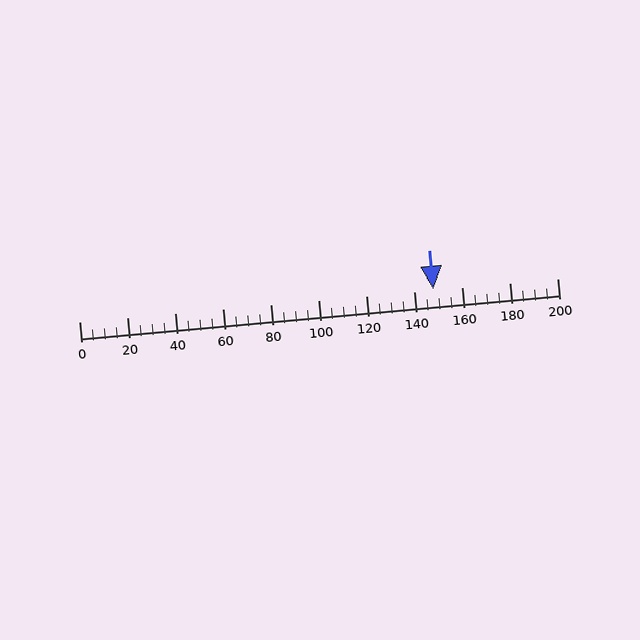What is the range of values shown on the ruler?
The ruler shows values from 0 to 200.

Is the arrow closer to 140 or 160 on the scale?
The arrow is closer to 140.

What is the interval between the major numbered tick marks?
The major tick marks are spaced 20 units apart.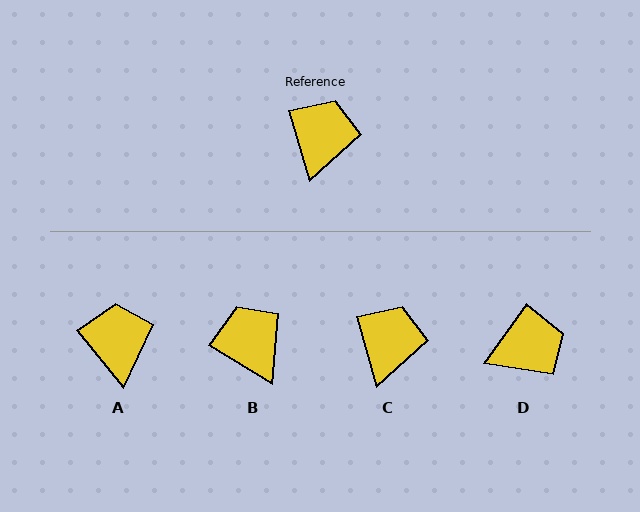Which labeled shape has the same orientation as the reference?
C.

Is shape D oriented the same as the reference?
No, it is off by about 51 degrees.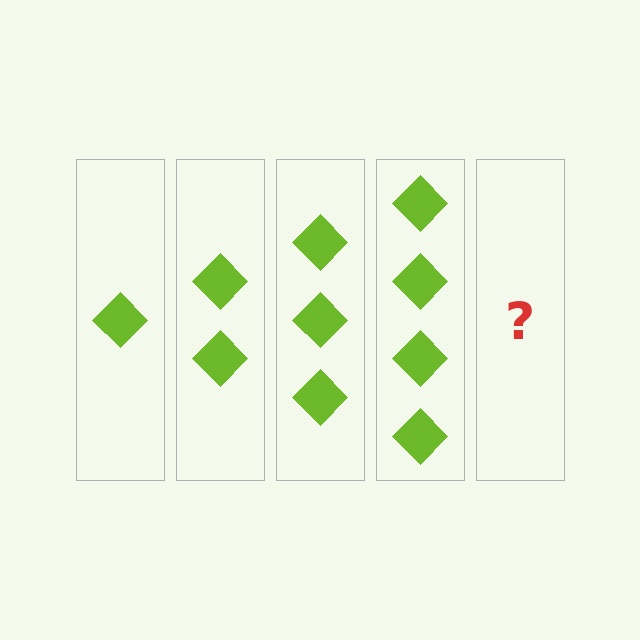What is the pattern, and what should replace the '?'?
The pattern is that each step adds one more diamond. The '?' should be 5 diamonds.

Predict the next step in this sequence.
The next step is 5 diamonds.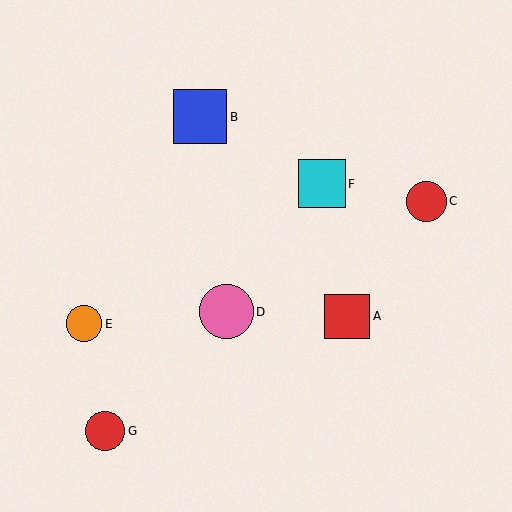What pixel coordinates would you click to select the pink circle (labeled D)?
Click at (226, 312) to select the pink circle D.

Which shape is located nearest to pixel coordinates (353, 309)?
The red square (labeled A) at (347, 316) is nearest to that location.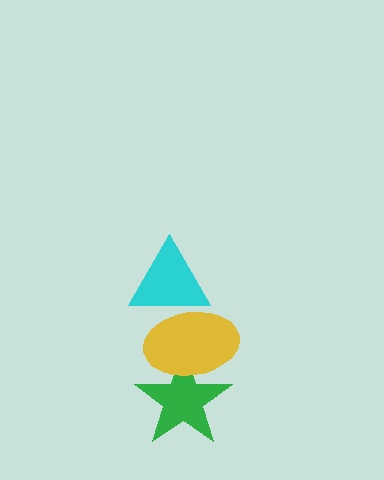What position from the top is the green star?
The green star is 3rd from the top.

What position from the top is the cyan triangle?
The cyan triangle is 1st from the top.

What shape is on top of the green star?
The yellow ellipse is on top of the green star.